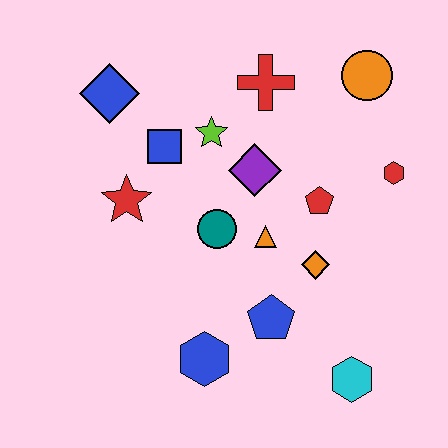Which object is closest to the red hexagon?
The red pentagon is closest to the red hexagon.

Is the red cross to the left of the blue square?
No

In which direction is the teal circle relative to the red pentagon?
The teal circle is to the left of the red pentagon.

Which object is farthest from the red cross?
The cyan hexagon is farthest from the red cross.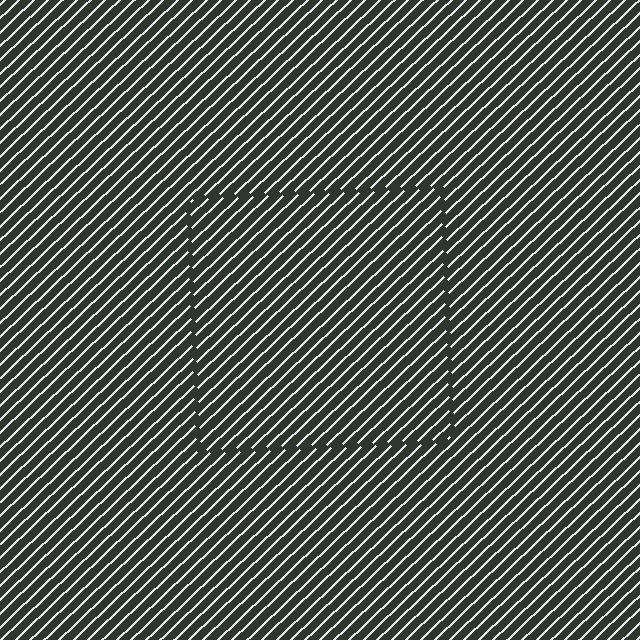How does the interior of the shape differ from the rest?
The interior of the shape contains the same grating, shifted by half a period — the contour is defined by the phase discontinuity where line-ends from the inner and outer gratings abut.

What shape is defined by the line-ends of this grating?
An illusory square. The interior of the shape contains the same grating, shifted by half a period — the contour is defined by the phase discontinuity where line-ends from the inner and outer gratings abut.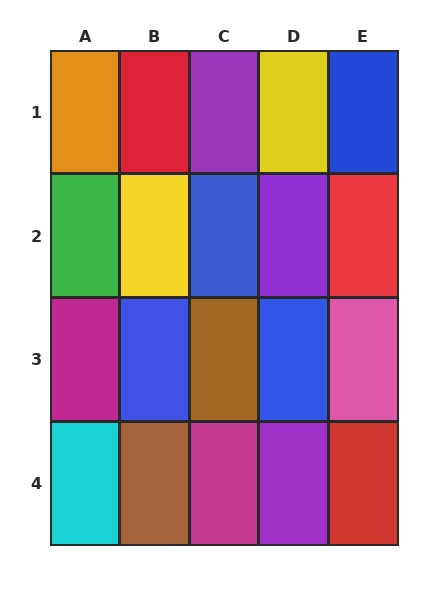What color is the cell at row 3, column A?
Magenta.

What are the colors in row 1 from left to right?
Orange, red, purple, yellow, blue.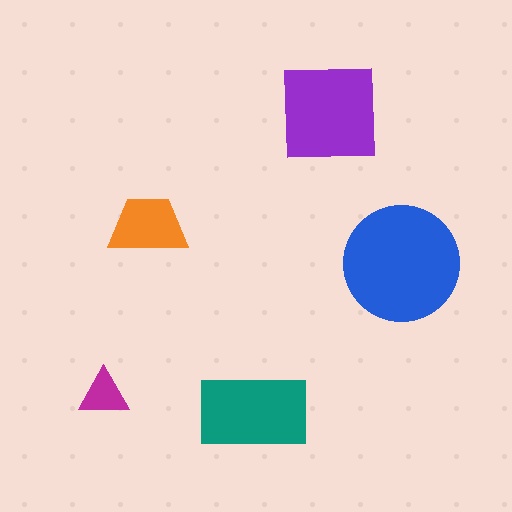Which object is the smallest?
The magenta triangle.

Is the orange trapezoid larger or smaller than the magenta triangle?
Larger.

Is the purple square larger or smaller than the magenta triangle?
Larger.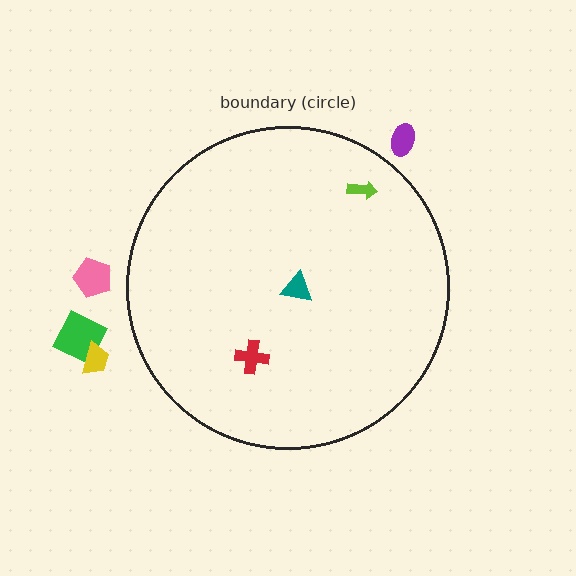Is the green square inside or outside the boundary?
Outside.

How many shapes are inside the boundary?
3 inside, 4 outside.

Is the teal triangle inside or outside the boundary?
Inside.